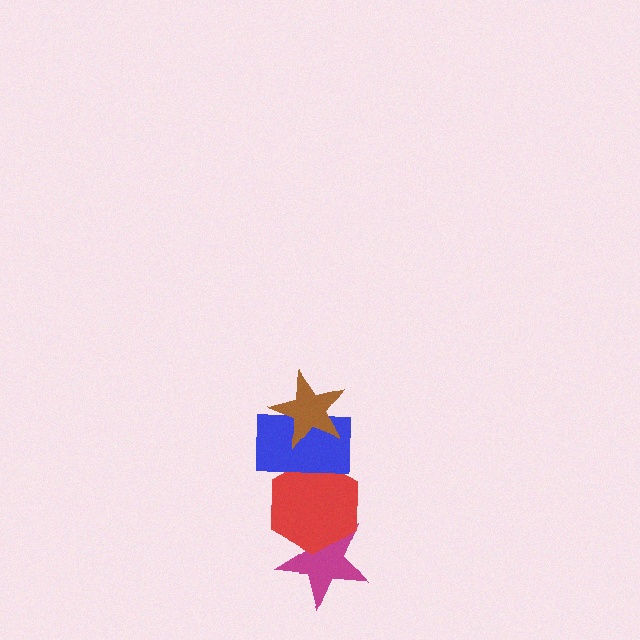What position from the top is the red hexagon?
The red hexagon is 3rd from the top.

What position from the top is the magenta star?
The magenta star is 4th from the top.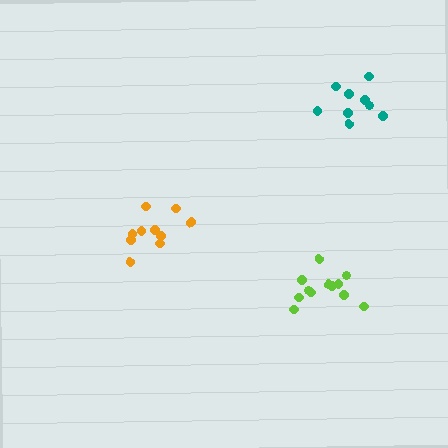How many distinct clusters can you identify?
There are 3 distinct clusters.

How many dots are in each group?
Group 1: 10 dots, Group 2: 9 dots, Group 3: 12 dots (31 total).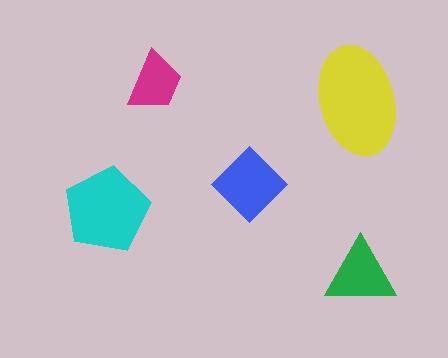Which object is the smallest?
The magenta trapezoid.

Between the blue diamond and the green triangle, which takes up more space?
The blue diamond.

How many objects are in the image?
There are 5 objects in the image.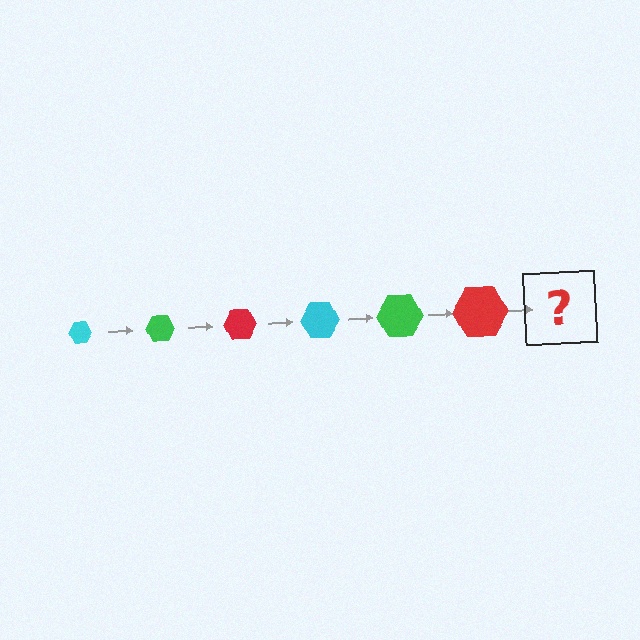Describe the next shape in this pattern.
It should be a cyan hexagon, larger than the previous one.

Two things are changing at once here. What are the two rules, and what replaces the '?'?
The two rules are that the hexagon grows larger each step and the color cycles through cyan, green, and red. The '?' should be a cyan hexagon, larger than the previous one.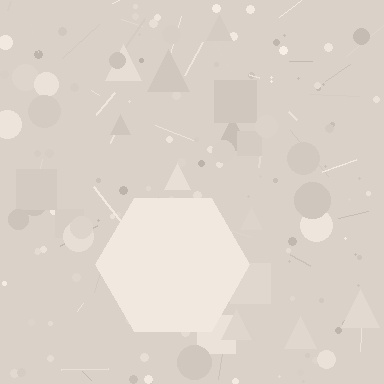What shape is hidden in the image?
A hexagon is hidden in the image.